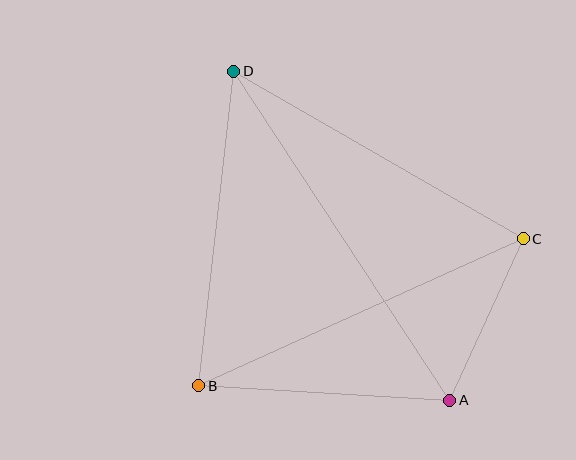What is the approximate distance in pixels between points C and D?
The distance between C and D is approximately 334 pixels.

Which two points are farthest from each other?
Points A and D are farthest from each other.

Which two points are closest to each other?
Points A and C are closest to each other.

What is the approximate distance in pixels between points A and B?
The distance between A and B is approximately 251 pixels.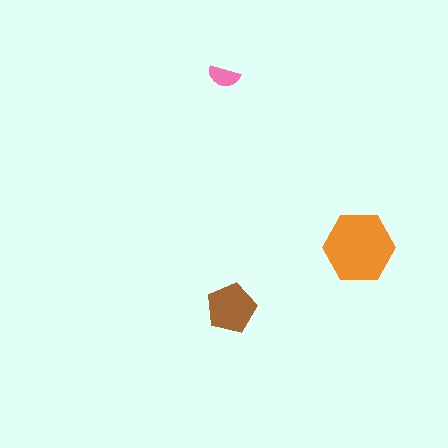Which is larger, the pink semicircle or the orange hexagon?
The orange hexagon.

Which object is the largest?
The orange hexagon.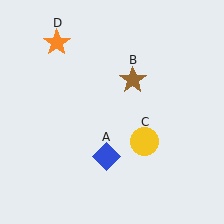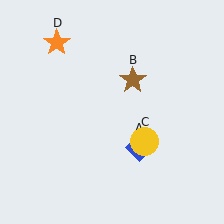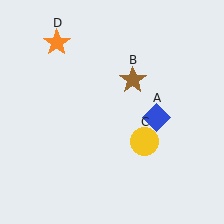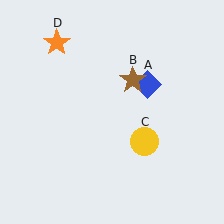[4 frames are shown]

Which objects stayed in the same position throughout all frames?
Brown star (object B) and yellow circle (object C) and orange star (object D) remained stationary.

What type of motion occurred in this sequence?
The blue diamond (object A) rotated counterclockwise around the center of the scene.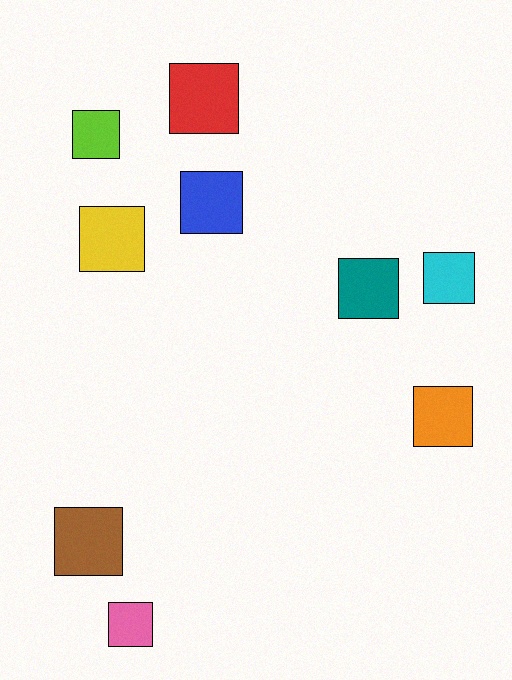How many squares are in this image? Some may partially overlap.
There are 9 squares.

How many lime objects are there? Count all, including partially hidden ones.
There is 1 lime object.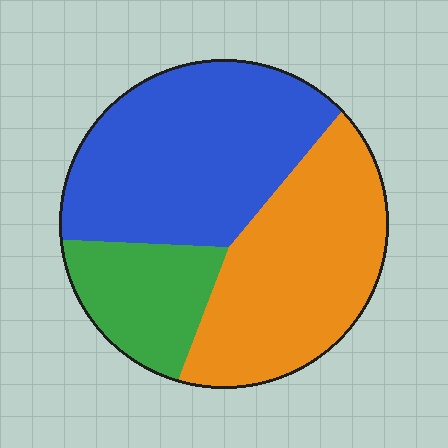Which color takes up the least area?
Green, at roughly 20%.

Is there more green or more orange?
Orange.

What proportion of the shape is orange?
Orange covers about 40% of the shape.